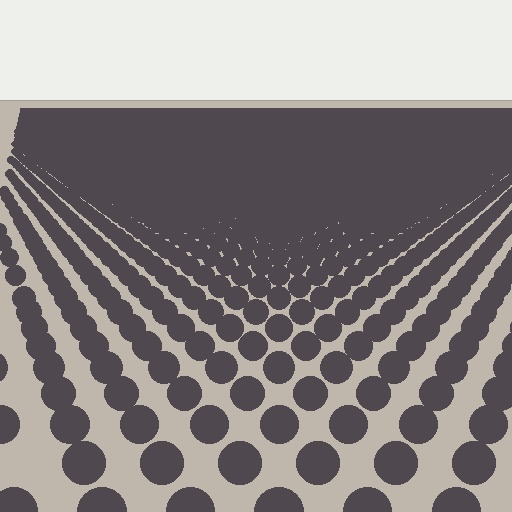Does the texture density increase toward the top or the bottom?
Density increases toward the top.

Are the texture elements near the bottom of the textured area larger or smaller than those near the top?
Larger. Near the bottom, elements are closer to the viewer and appear at a bigger on-screen size.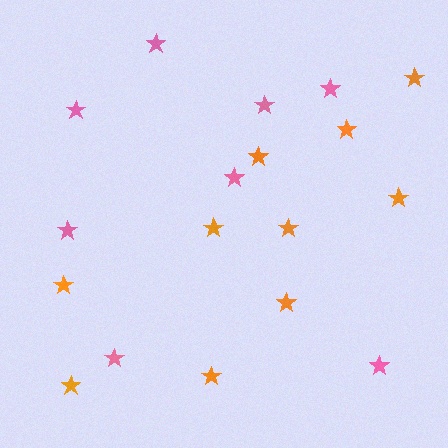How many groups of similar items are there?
There are 2 groups: one group of orange stars (10) and one group of pink stars (8).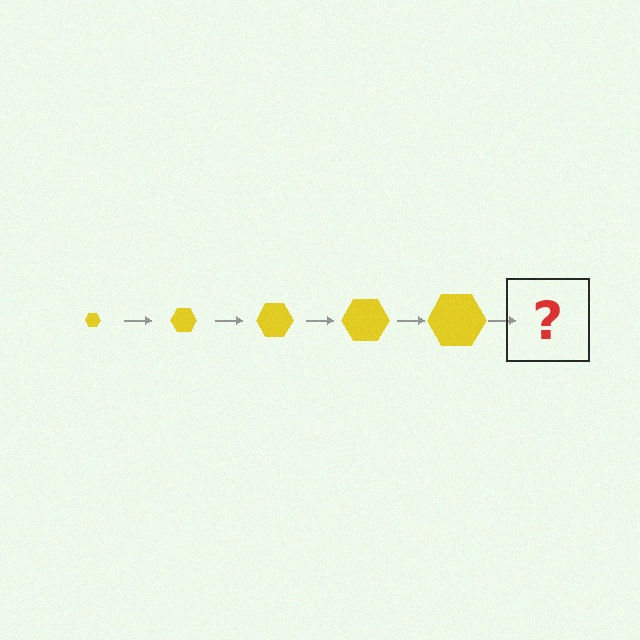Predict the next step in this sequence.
The next step is a yellow hexagon, larger than the previous one.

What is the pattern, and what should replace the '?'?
The pattern is that the hexagon gets progressively larger each step. The '?' should be a yellow hexagon, larger than the previous one.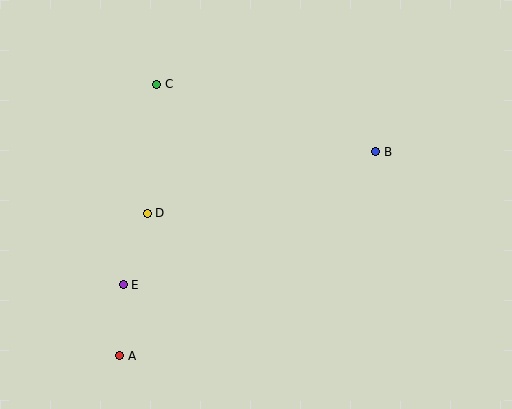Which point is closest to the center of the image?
Point D at (147, 213) is closest to the center.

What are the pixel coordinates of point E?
Point E is at (123, 285).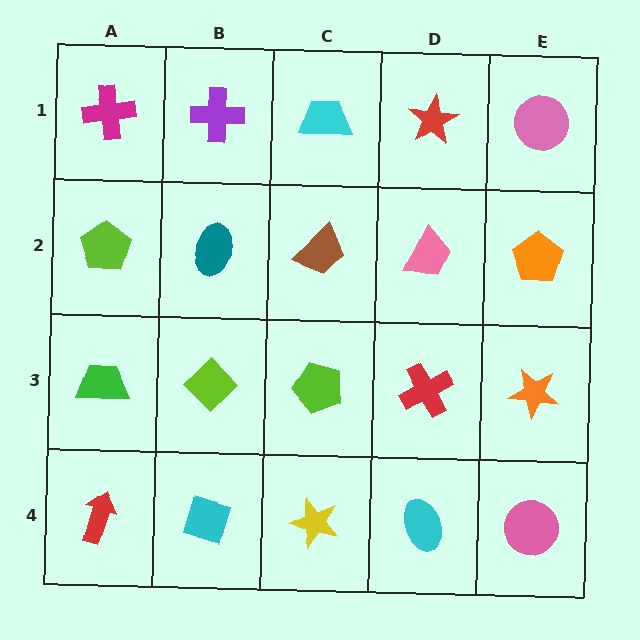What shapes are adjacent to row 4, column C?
A lime pentagon (row 3, column C), a cyan diamond (row 4, column B), a cyan ellipse (row 4, column D).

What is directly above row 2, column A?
A magenta cross.